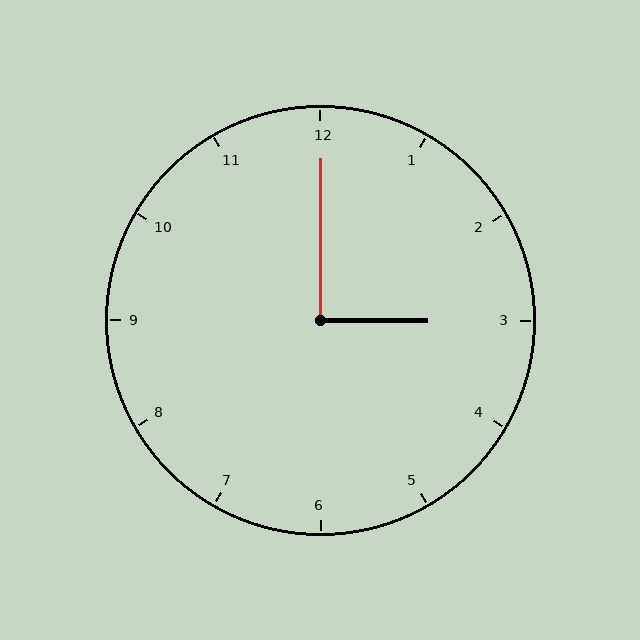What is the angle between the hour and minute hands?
Approximately 90 degrees.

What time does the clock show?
3:00.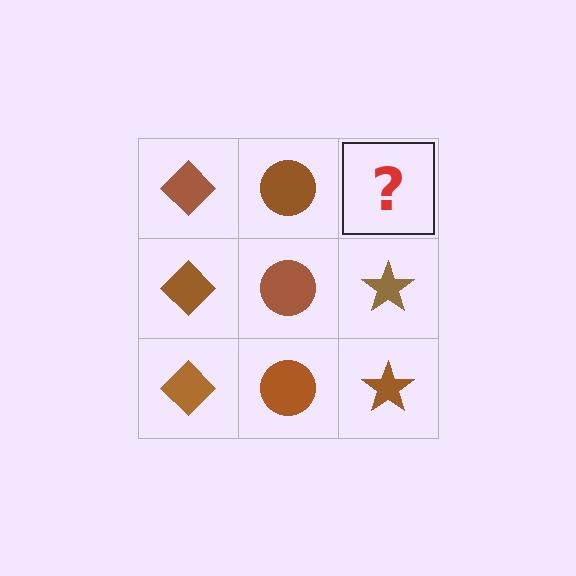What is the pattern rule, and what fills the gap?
The rule is that each column has a consistent shape. The gap should be filled with a brown star.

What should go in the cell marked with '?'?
The missing cell should contain a brown star.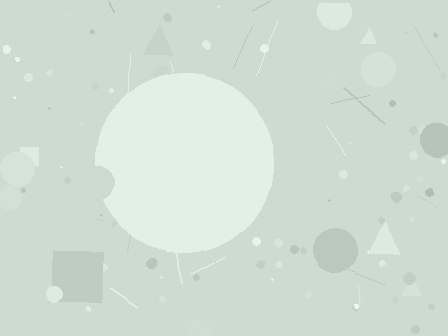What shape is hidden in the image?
A circle is hidden in the image.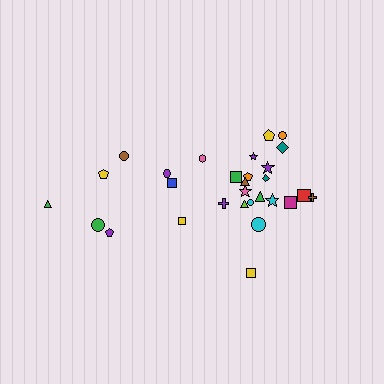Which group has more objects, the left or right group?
The right group.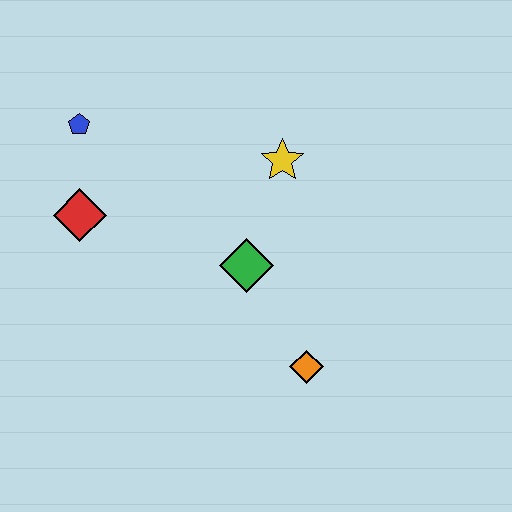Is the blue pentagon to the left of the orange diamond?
Yes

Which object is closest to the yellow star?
The green diamond is closest to the yellow star.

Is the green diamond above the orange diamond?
Yes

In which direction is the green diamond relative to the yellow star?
The green diamond is below the yellow star.